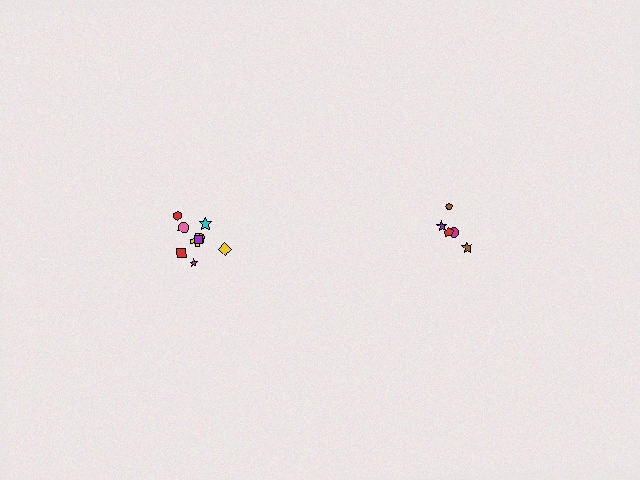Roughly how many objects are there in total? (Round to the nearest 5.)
Roughly 15 objects in total.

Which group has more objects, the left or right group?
The left group.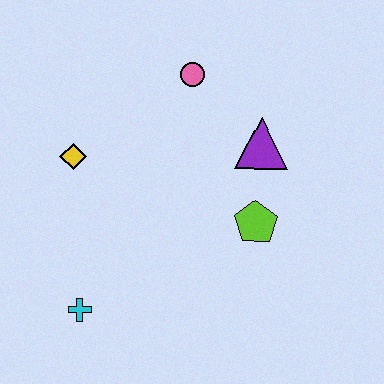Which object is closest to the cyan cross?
The yellow diamond is closest to the cyan cross.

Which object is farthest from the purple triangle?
The cyan cross is farthest from the purple triangle.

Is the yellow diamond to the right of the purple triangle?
No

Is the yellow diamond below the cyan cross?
No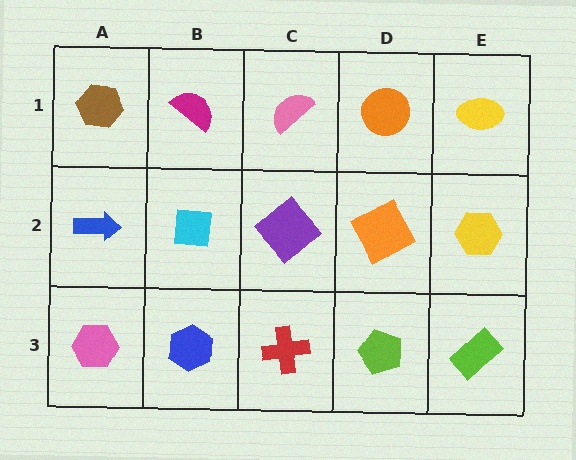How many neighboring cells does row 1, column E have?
2.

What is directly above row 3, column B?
A cyan square.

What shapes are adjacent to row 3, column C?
A purple diamond (row 2, column C), a blue hexagon (row 3, column B), a lime pentagon (row 3, column D).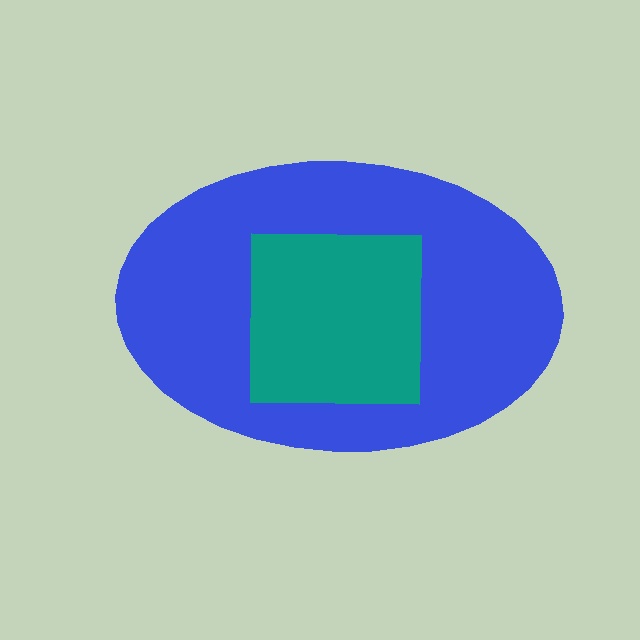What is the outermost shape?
The blue ellipse.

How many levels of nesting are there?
2.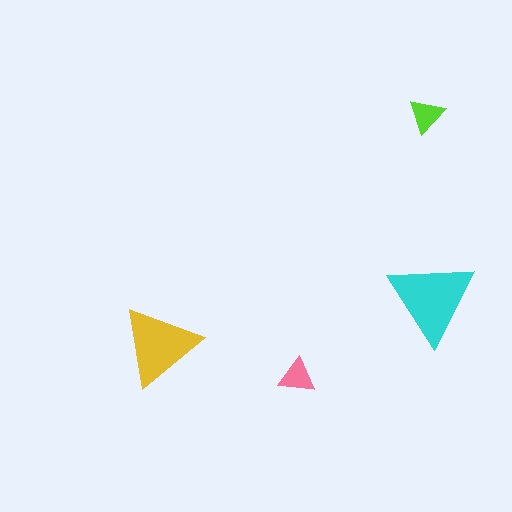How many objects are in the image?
There are 4 objects in the image.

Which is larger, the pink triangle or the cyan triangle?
The cyan one.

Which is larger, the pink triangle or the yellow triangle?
The yellow one.